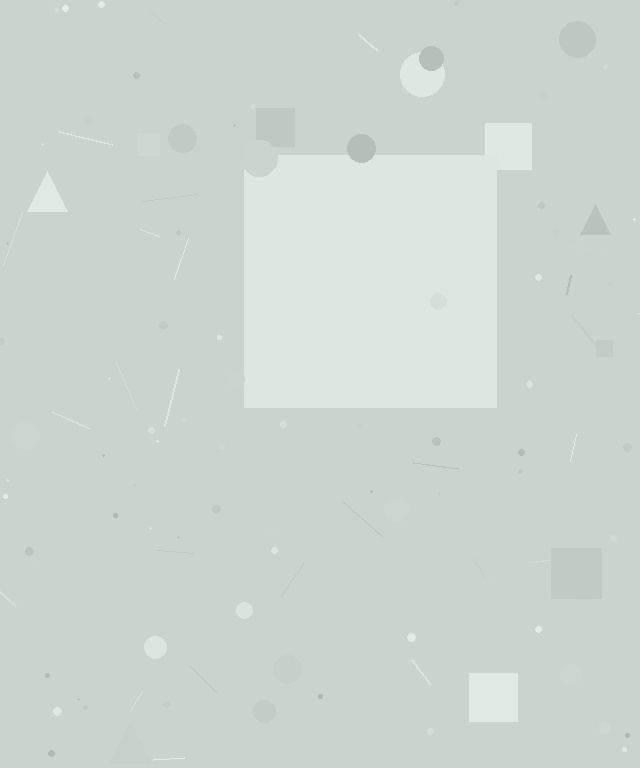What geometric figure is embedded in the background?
A square is embedded in the background.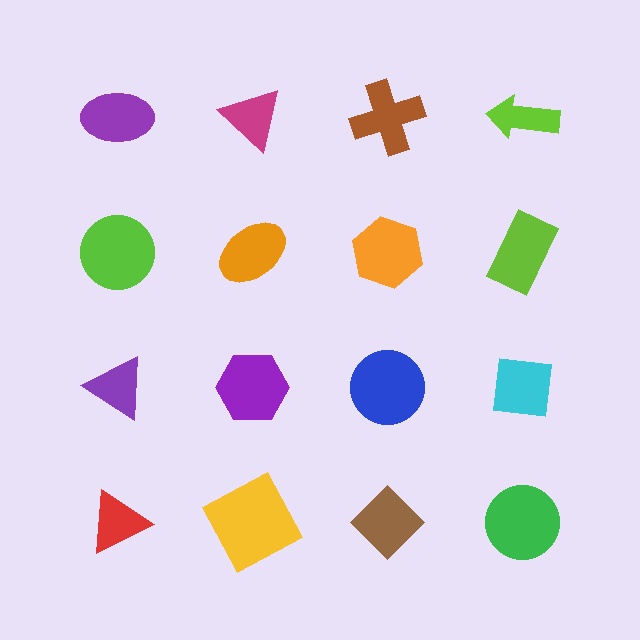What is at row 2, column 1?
A lime circle.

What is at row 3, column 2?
A purple hexagon.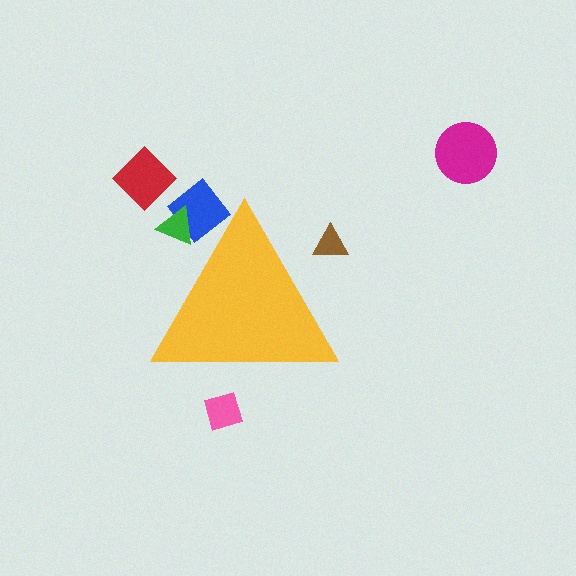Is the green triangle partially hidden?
Yes, the green triangle is partially hidden behind the yellow triangle.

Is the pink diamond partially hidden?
Yes, the pink diamond is partially hidden behind the yellow triangle.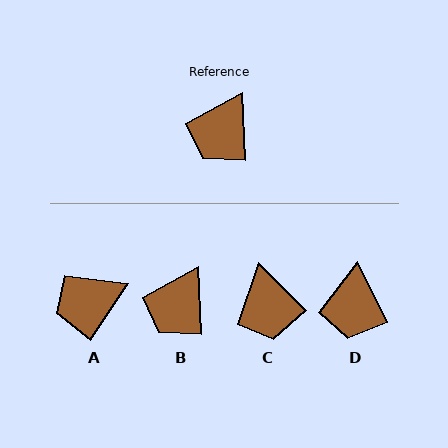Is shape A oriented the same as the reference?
No, it is off by about 36 degrees.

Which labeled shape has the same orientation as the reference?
B.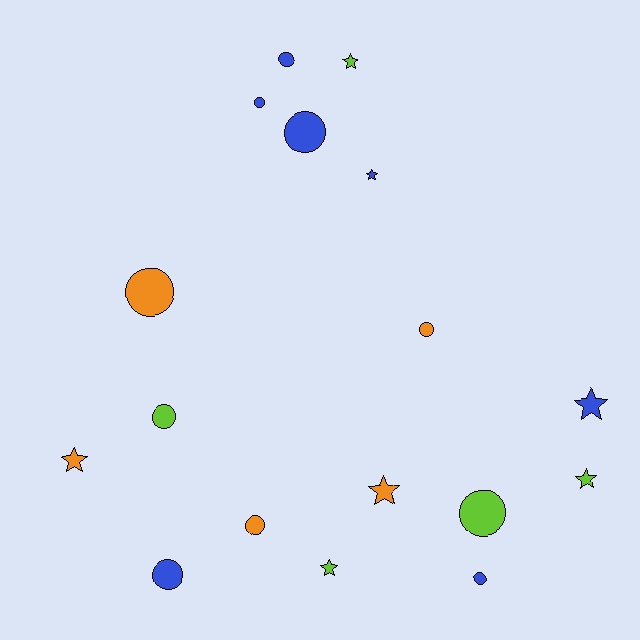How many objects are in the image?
There are 17 objects.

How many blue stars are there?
There are 2 blue stars.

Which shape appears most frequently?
Circle, with 10 objects.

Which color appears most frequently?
Blue, with 7 objects.